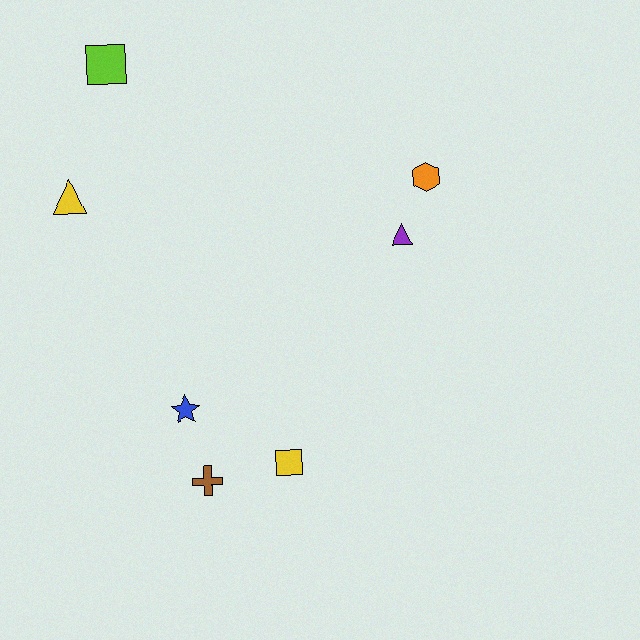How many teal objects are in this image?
There are no teal objects.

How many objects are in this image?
There are 7 objects.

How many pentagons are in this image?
There are no pentagons.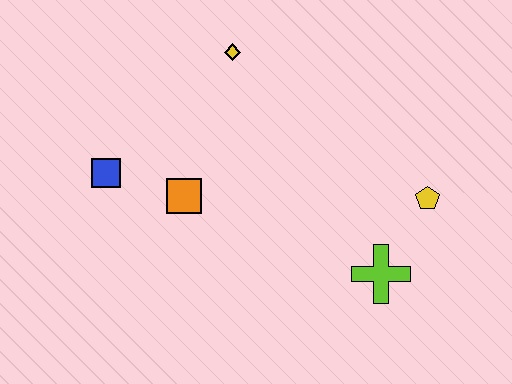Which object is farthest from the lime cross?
The blue square is farthest from the lime cross.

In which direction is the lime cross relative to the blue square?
The lime cross is to the right of the blue square.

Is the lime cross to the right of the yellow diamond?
Yes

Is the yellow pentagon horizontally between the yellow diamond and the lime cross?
No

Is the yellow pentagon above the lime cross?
Yes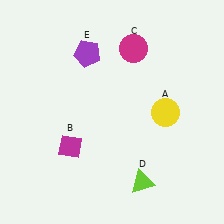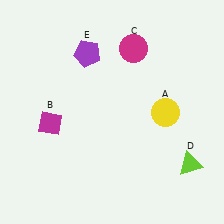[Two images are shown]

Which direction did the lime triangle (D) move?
The lime triangle (D) moved right.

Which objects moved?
The objects that moved are: the magenta diamond (B), the lime triangle (D).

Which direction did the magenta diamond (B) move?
The magenta diamond (B) moved up.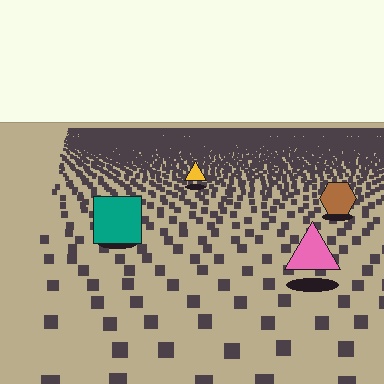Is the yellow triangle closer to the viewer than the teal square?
No. The teal square is closer — you can tell from the texture gradient: the ground texture is coarser near it.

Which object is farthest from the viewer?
The yellow triangle is farthest from the viewer. It appears smaller and the ground texture around it is denser.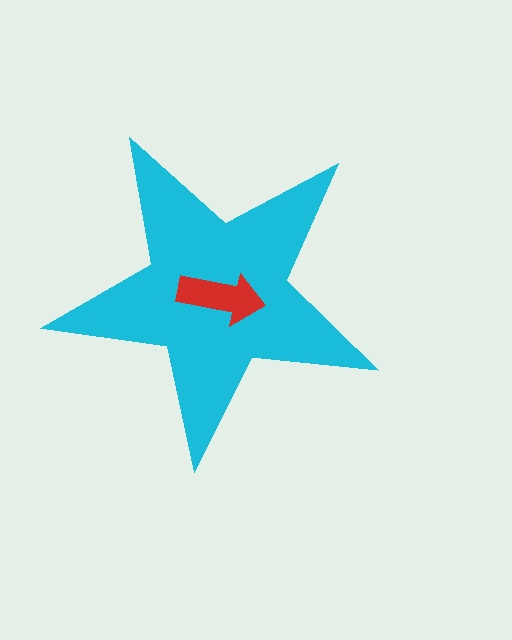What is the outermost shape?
The cyan star.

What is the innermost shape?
The red arrow.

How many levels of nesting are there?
2.